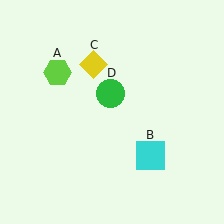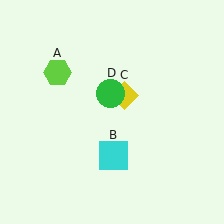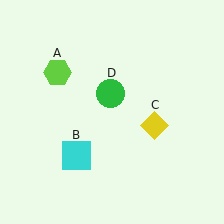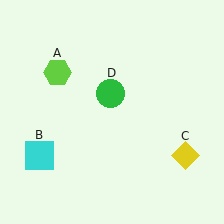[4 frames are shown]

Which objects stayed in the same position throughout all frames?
Lime hexagon (object A) and green circle (object D) remained stationary.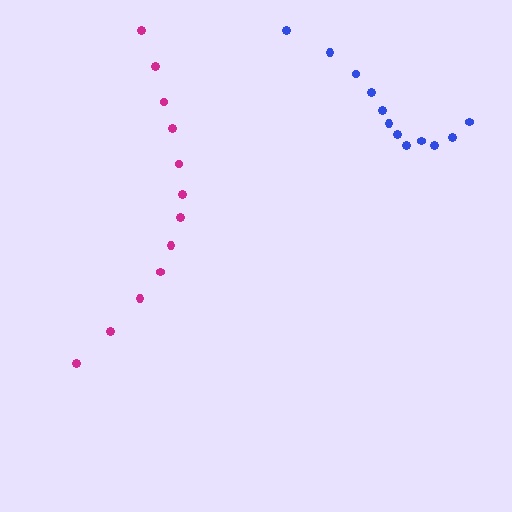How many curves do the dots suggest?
There are 2 distinct paths.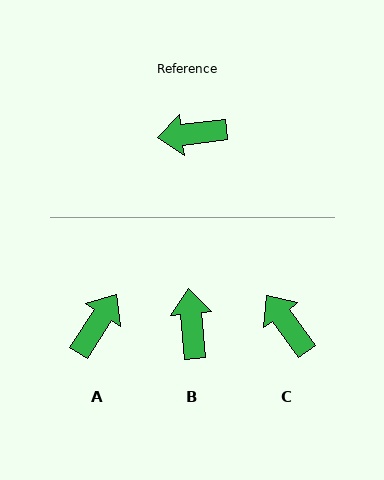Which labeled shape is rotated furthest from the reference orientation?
A, about 130 degrees away.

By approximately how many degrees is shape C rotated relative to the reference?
Approximately 61 degrees clockwise.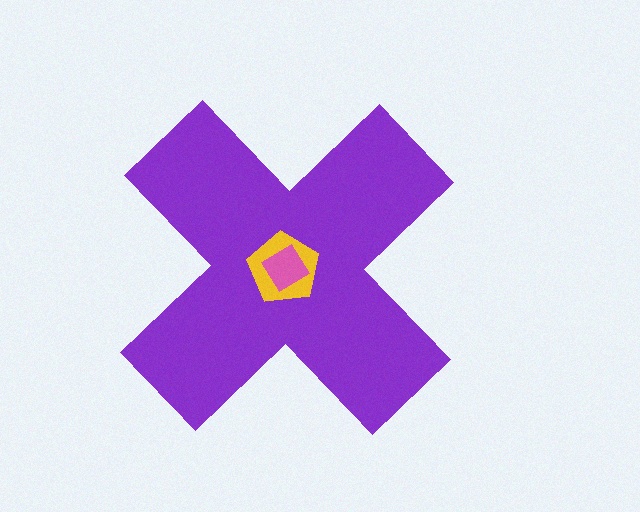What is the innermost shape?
The pink diamond.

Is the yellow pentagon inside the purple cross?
Yes.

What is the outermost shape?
The purple cross.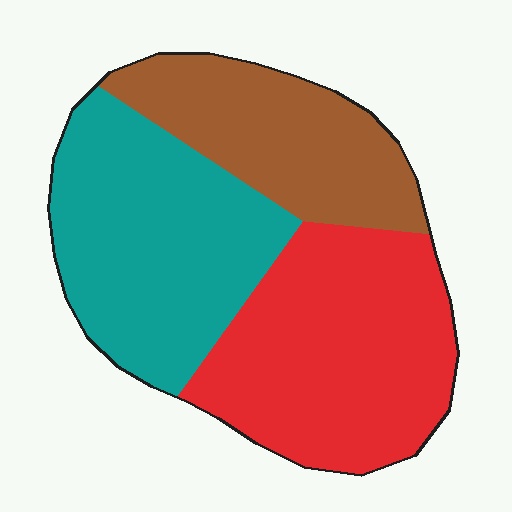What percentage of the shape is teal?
Teal covers roughly 35% of the shape.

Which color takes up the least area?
Brown, at roughly 25%.